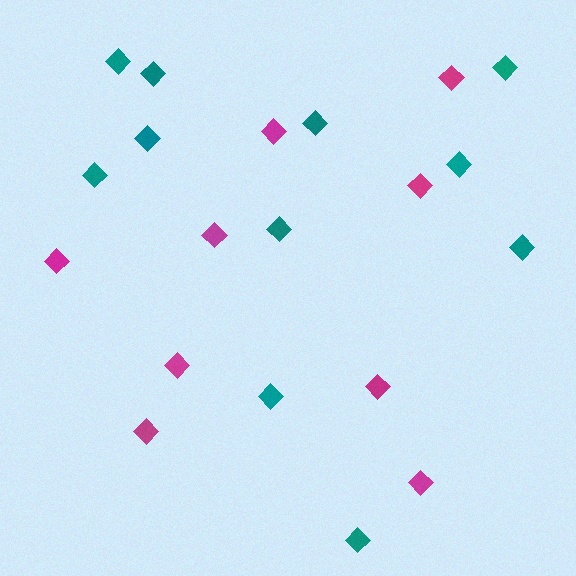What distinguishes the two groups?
There are 2 groups: one group of teal diamonds (11) and one group of magenta diamonds (9).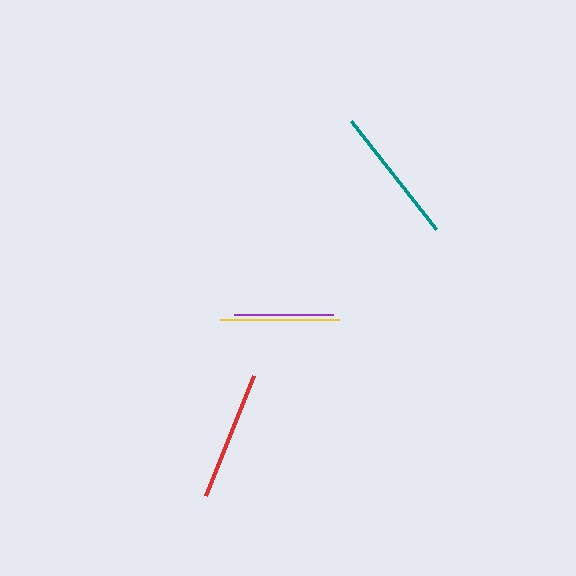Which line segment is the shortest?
The purple line is the shortest at approximately 99 pixels.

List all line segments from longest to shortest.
From longest to shortest: teal, red, yellow, purple.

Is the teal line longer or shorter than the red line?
The teal line is longer than the red line.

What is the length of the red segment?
The red segment is approximately 129 pixels long.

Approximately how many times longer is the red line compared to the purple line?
The red line is approximately 1.3 times the length of the purple line.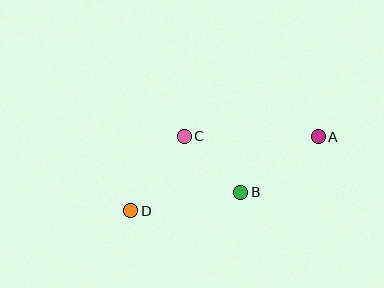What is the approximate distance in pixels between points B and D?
The distance between B and D is approximately 112 pixels.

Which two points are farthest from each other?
Points A and D are farthest from each other.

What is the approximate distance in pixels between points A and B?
The distance between A and B is approximately 95 pixels.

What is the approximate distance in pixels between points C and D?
The distance between C and D is approximately 92 pixels.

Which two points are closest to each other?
Points B and C are closest to each other.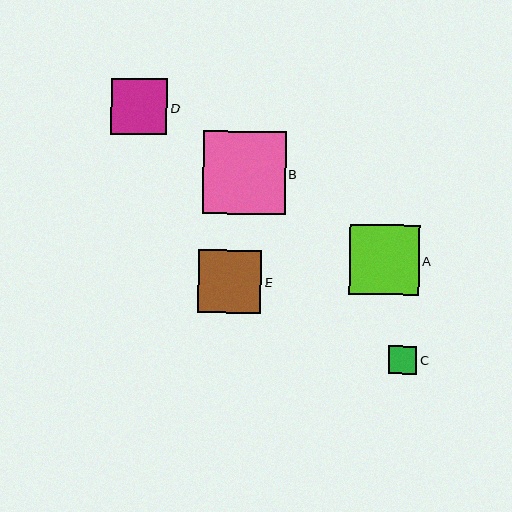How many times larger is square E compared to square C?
Square E is approximately 2.2 times the size of square C.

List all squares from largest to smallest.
From largest to smallest: B, A, E, D, C.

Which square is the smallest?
Square C is the smallest with a size of approximately 29 pixels.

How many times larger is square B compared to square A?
Square B is approximately 1.2 times the size of square A.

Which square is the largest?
Square B is the largest with a size of approximately 83 pixels.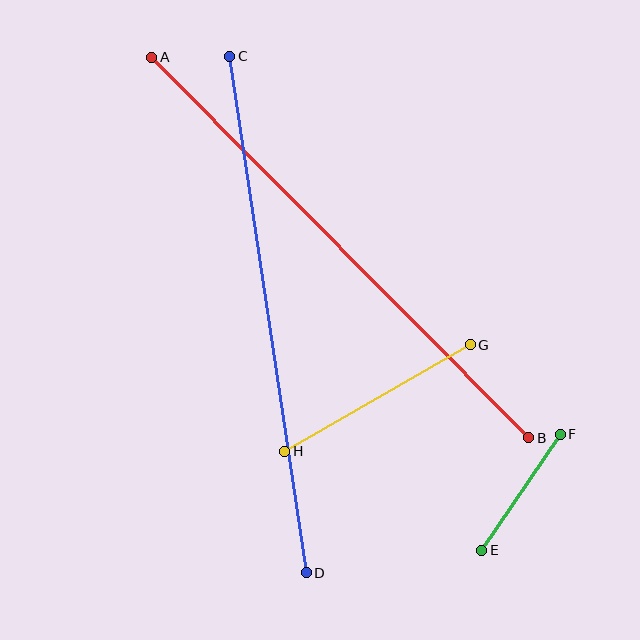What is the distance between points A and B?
The distance is approximately 536 pixels.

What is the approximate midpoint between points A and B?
The midpoint is at approximately (340, 247) pixels.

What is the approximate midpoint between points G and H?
The midpoint is at approximately (378, 398) pixels.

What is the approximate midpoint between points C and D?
The midpoint is at approximately (268, 314) pixels.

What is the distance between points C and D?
The distance is approximately 522 pixels.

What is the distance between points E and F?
The distance is approximately 140 pixels.